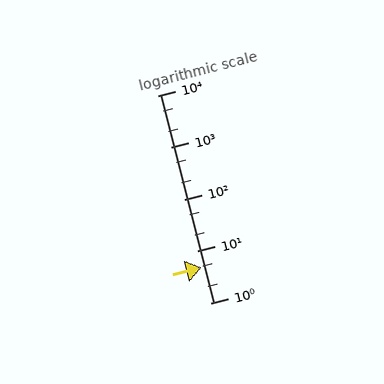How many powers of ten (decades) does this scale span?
The scale spans 4 decades, from 1 to 10000.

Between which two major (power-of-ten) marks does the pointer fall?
The pointer is between 1 and 10.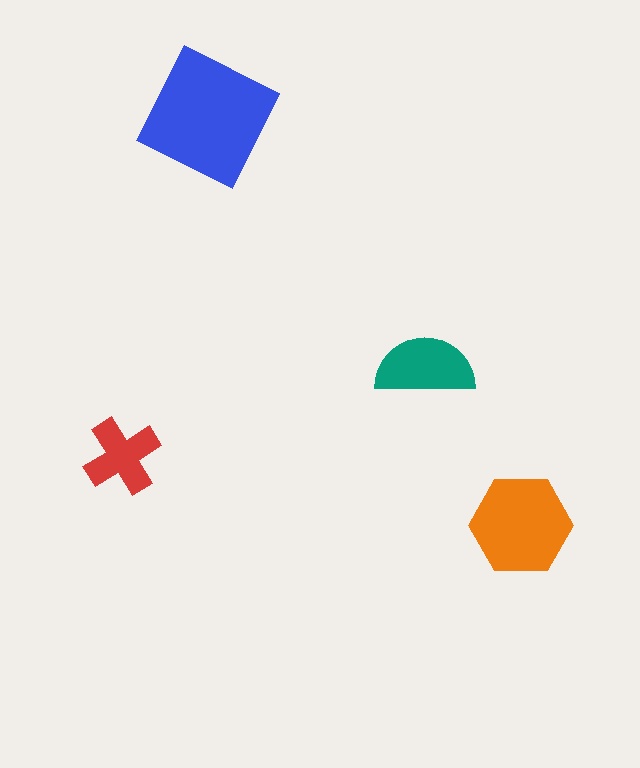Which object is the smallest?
The red cross.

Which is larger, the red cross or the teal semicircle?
The teal semicircle.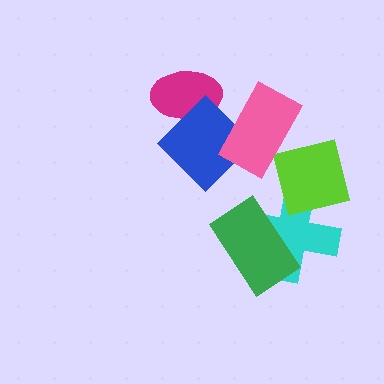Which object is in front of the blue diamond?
The pink rectangle is in front of the blue diamond.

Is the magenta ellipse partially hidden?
Yes, it is partially covered by another shape.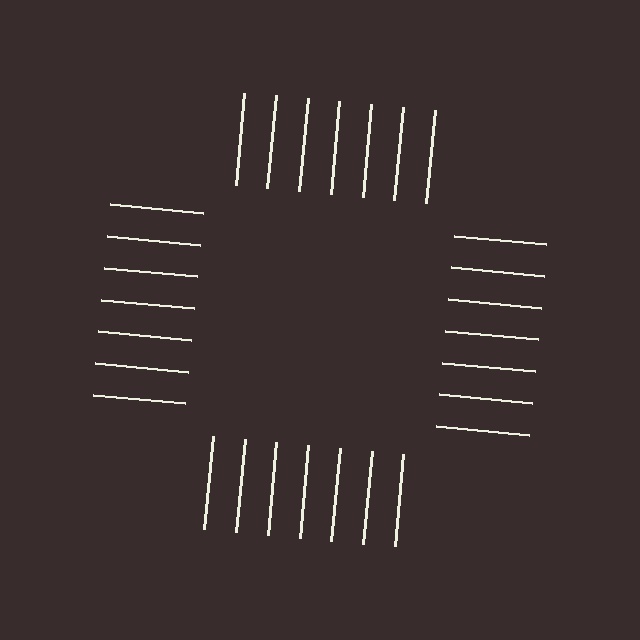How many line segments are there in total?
28 — 7 along each of the 4 edges.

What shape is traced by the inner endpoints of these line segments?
An illusory square — the line segments terminate on its edges but no continuous stroke is drawn.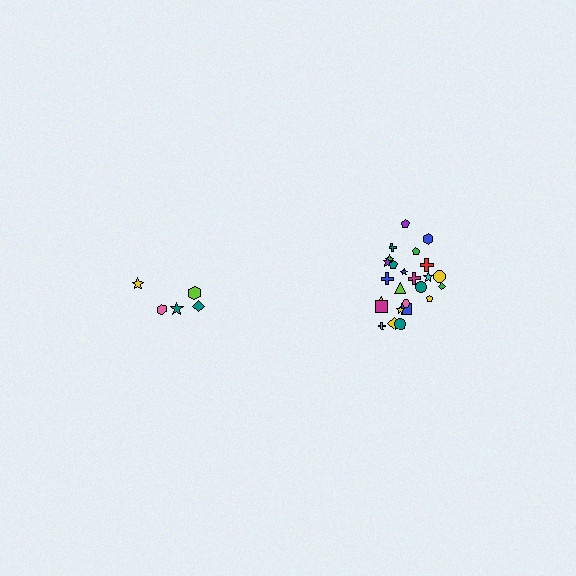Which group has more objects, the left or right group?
The right group.